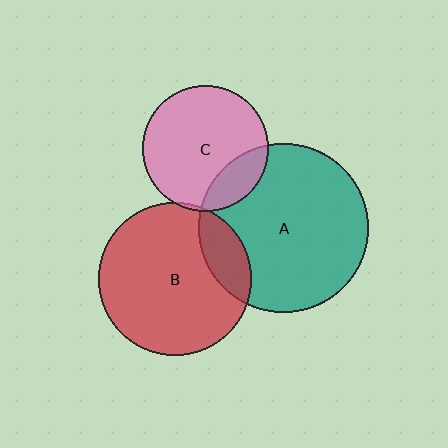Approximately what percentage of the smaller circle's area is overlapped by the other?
Approximately 20%.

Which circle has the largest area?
Circle A (teal).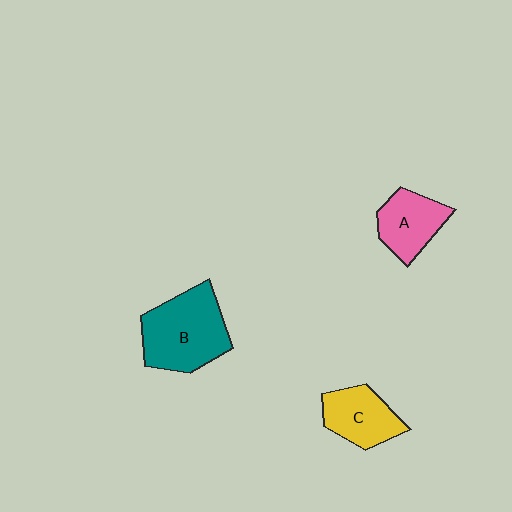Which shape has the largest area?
Shape B (teal).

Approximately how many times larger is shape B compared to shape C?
Approximately 1.6 times.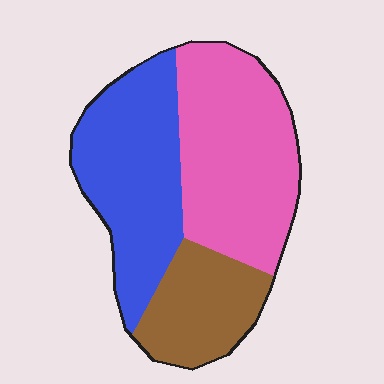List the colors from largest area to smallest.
From largest to smallest: pink, blue, brown.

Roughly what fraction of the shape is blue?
Blue covers roughly 35% of the shape.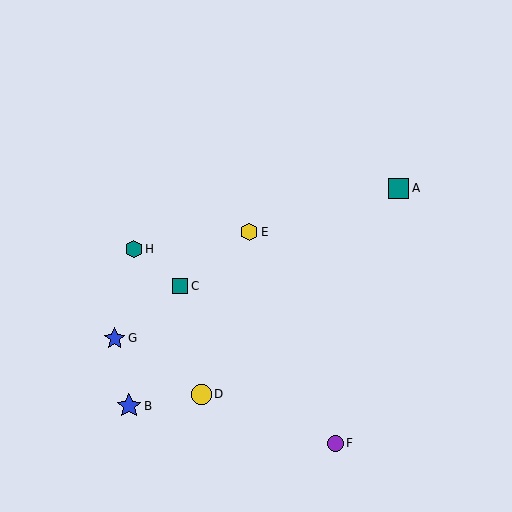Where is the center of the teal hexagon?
The center of the teal hexagon is at (134, 249).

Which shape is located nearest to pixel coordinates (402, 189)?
The teal square (labeled A) at (399, 188) is nearest to that location.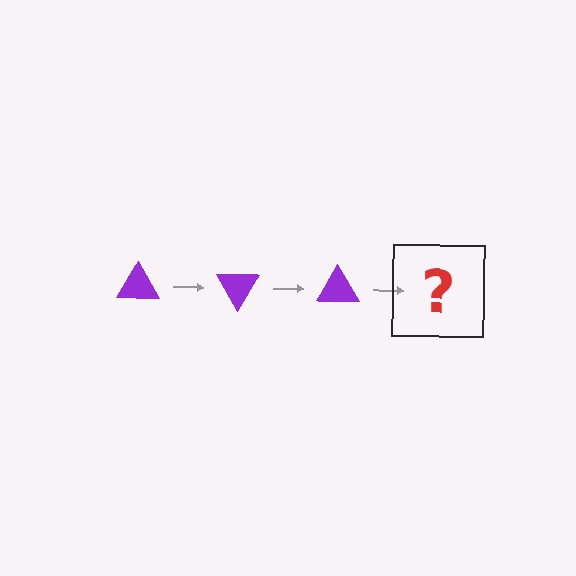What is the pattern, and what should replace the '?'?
The pattern is that the triangle rotates 60 degrees each step. The '?' should be a purple triangle rotated 180 degrees.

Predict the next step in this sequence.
The next step is a purple triangle rotated 180 degrees.